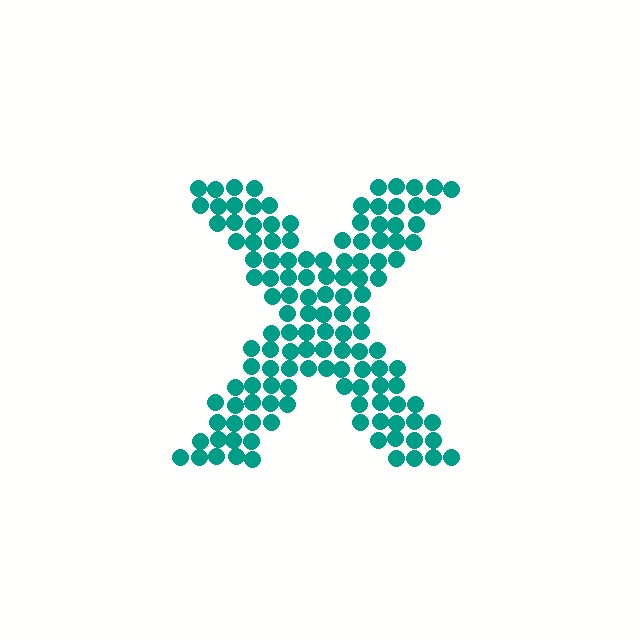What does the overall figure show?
The overall figure shows the letter X.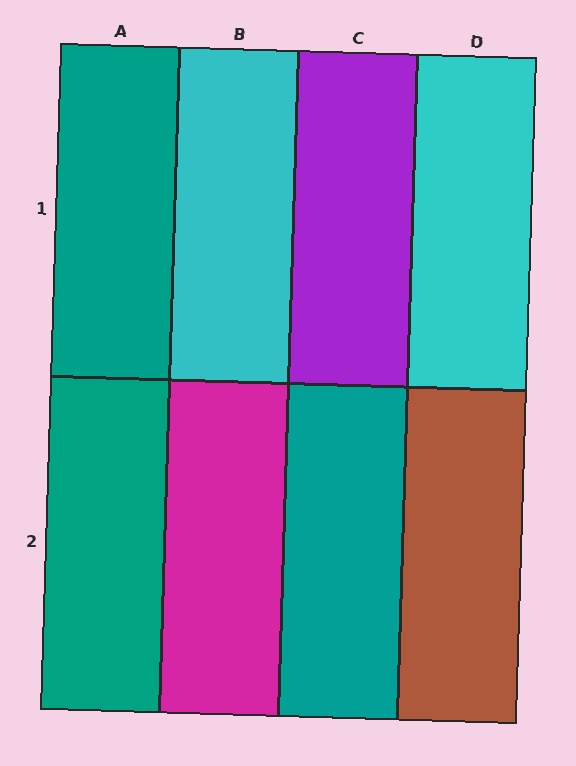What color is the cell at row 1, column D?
Cyan.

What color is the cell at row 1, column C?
Purple.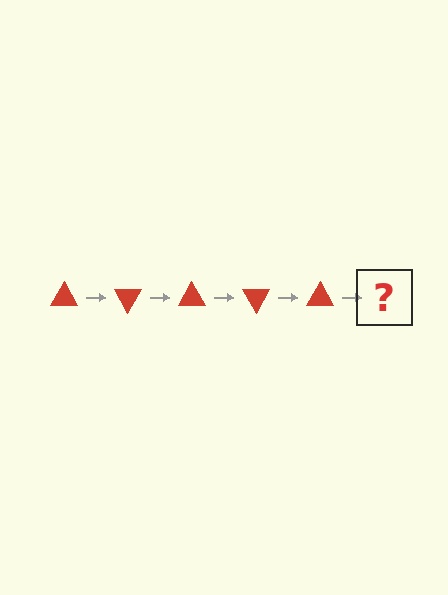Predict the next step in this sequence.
The next step is a red triangle rotated 300 degrees.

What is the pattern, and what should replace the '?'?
The pattern is that the triangle rotates 60 degrees each step. The '?' should be a red triangle rotated 300 degrees.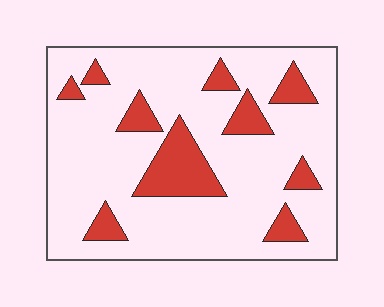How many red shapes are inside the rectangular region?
10.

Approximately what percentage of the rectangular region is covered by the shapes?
Approximately 20%.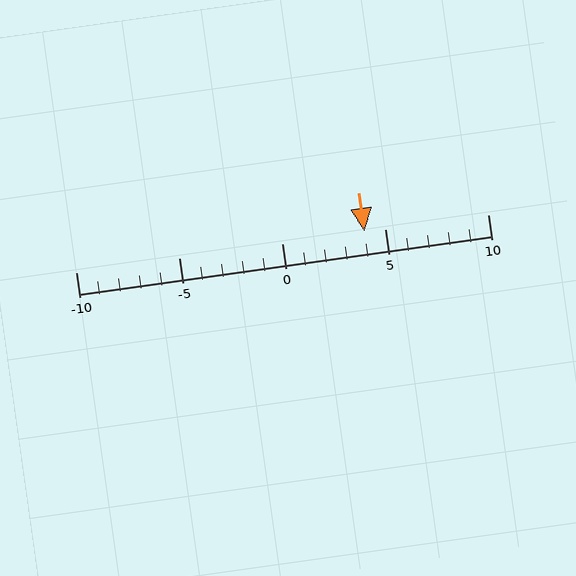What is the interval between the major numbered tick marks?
The major tick marks are spaced 5 units apart.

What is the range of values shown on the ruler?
The ruler shows values from -10 to 10.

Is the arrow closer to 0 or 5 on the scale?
The arrow is closer to 5.